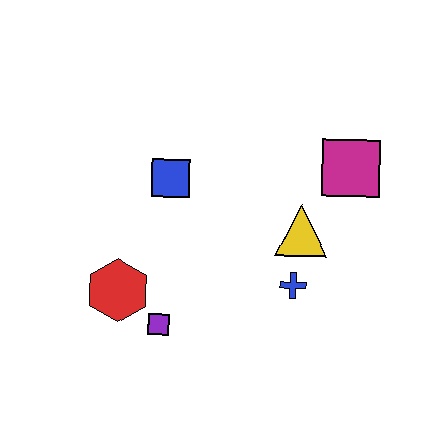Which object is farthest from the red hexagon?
The magenta square is farthest from the red hexagon.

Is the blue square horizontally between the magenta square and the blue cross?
No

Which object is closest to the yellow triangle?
The blue cross is closest to the yellow triangle.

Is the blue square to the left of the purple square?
No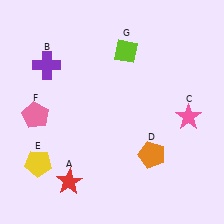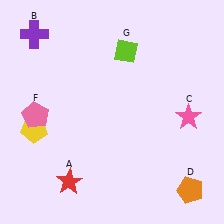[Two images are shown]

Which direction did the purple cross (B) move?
The purple cross (B) moved up.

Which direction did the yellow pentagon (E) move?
The yellow pentagon (E) moved up.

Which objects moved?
The objects that moved are: the purple cross (B), the orange pentagon (D), the yellow pentagon (E).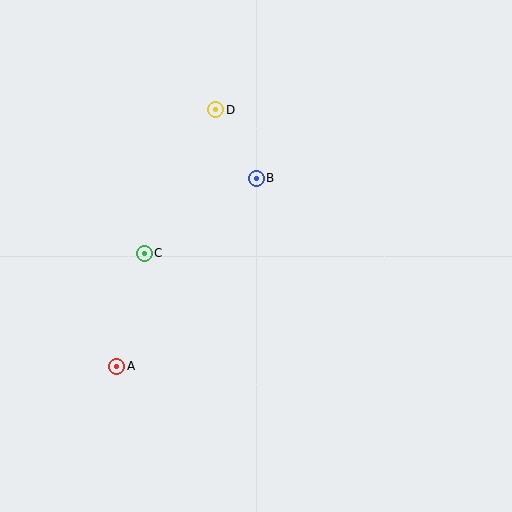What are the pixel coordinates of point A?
Point A is at (117, 366).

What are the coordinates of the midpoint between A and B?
The midpoint between A and B is at (186, 272).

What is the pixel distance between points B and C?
The distance between B and C is 134 pixels.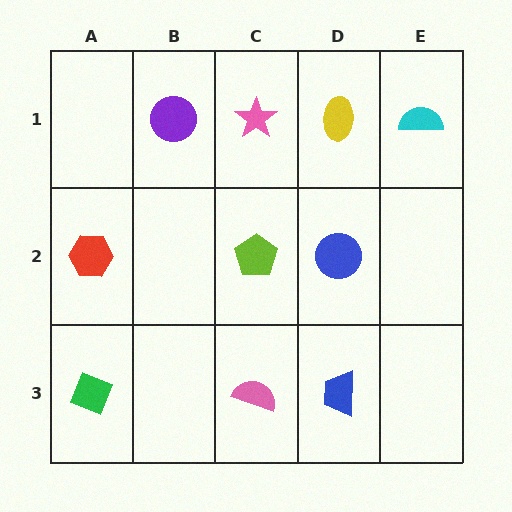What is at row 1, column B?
A purple circle.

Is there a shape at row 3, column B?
No, that cell is empty.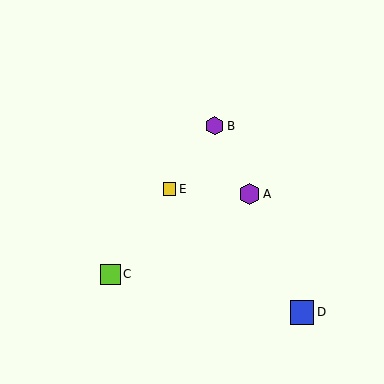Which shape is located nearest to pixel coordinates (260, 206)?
The purple hexagon (labeled A) at (249, 194) is nearest to that location.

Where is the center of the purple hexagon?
The center of the purple hexagon is at (249, 194).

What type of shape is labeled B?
Shape B is a purple hexagon.